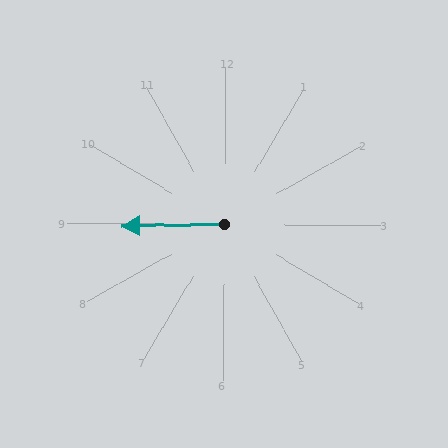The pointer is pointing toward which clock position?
Roughly 9 o'clock.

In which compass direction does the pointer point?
West.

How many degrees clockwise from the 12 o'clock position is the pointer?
Approximately 268 degrees.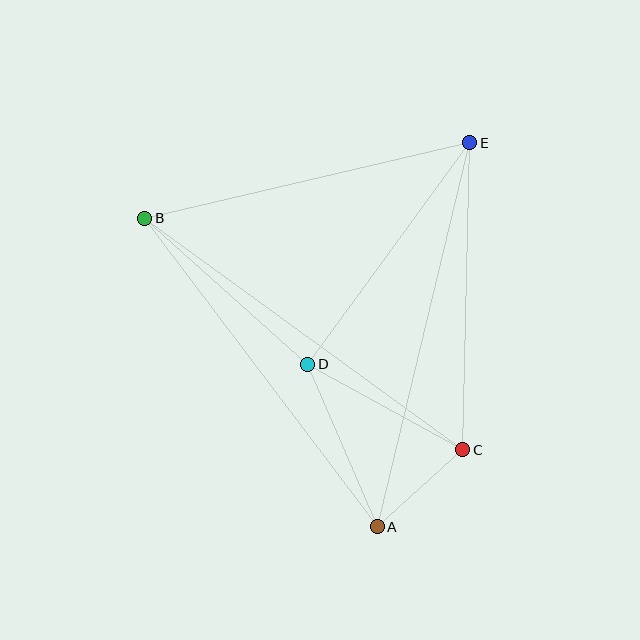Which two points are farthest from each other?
Points A and E are farthest from each other.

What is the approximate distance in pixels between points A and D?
The distance between A and D is approximately 177 pixels.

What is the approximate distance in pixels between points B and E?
The distance between B and E is approximately 333 pixels.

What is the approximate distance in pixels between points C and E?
The distance between C and E is approximately 307 pixels.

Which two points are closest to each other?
Points A and C are closest to each other.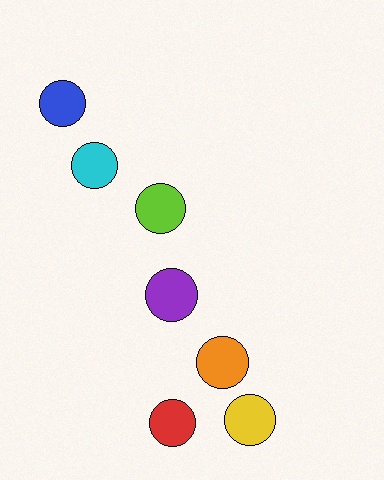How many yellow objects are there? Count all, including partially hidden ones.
There is 1 yellow object.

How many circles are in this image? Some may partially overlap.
There are 7 circles.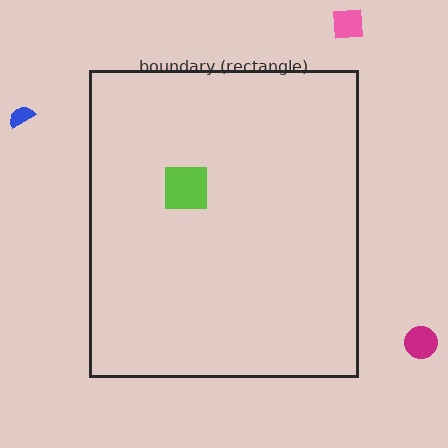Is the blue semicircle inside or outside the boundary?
Outside.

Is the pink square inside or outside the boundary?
Outside.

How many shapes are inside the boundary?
1 inside, 3 outside.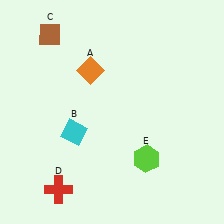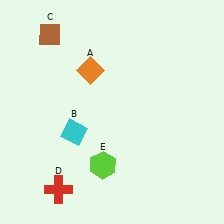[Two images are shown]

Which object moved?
The lime hexagon (E) moved left.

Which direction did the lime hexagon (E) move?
The lime hexagon (E) moved left.